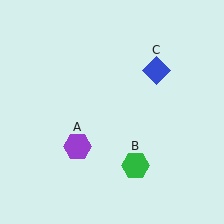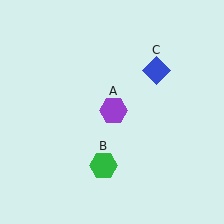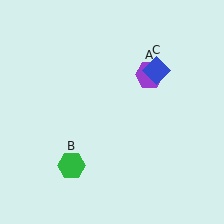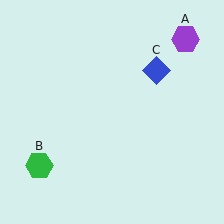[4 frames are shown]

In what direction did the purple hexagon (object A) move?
The purple hexagon (object A) moved up and to the right.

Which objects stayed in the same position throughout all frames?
Blue diamond (object C) remained stationary.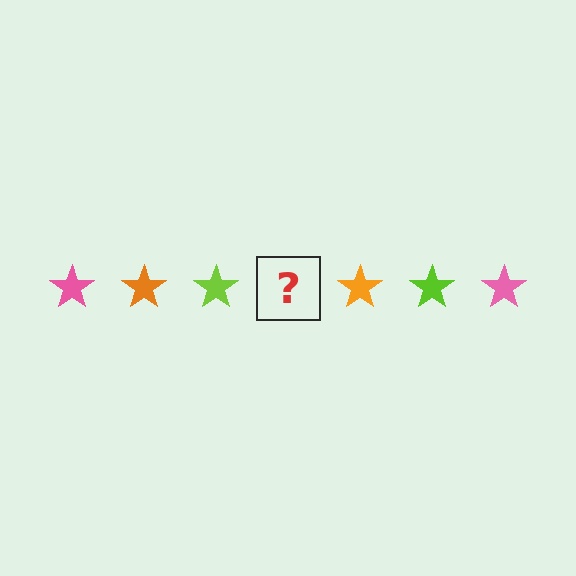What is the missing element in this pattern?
The missing element is a pink star.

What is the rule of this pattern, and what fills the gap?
The rule is that the pattern cycles through pink, orange, lime stars. The gap should be filled with a pink star.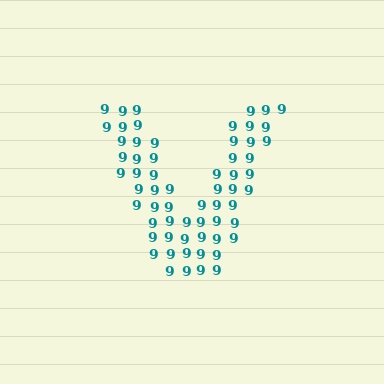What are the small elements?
The small elements are digit 9's.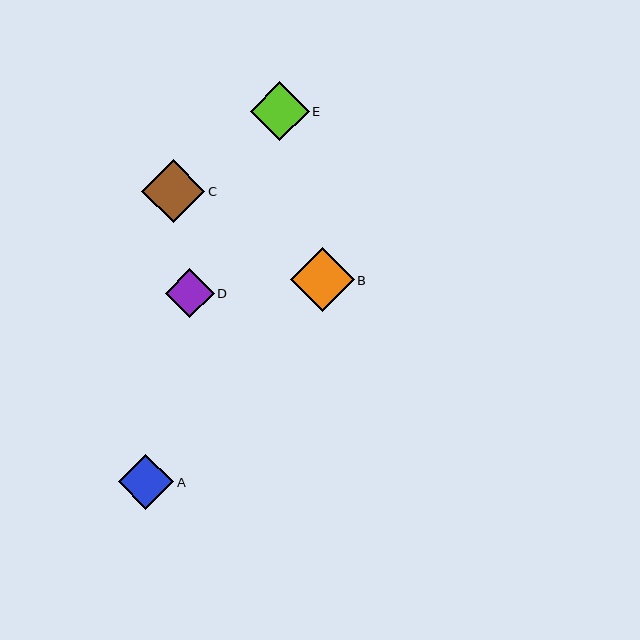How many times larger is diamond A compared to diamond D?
Diamond A is approximately 1.1 times the size of diamond D.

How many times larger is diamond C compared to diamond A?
Diamond C is approximately 1.1 times the size of diamond A.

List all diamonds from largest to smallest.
From largest to smallest: B, C, E, A, D.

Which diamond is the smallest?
Diamond D is the smallest with a size of approximately 49 pixels.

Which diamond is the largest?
Diamond B is the largest with a size of approximately 64 pixels.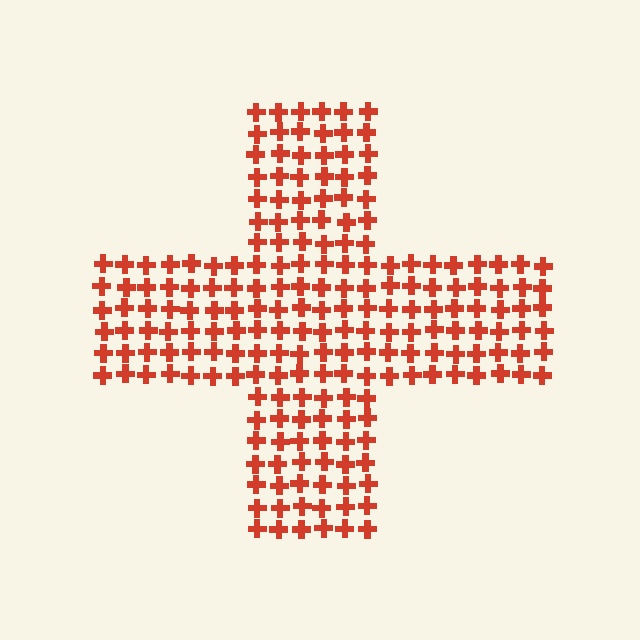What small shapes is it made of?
It is made of small crosses.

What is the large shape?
The large shape is a cross.